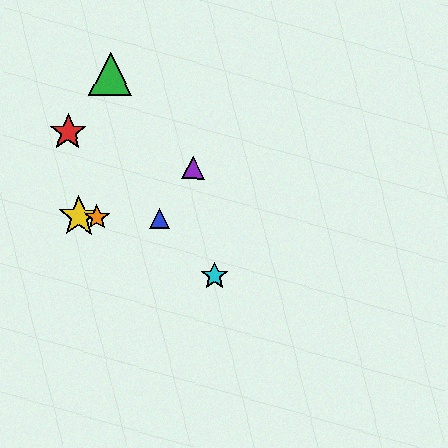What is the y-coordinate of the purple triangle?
The purple triangle is at y≈168.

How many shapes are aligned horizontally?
3 shapes (the blue triangle, the yellow star, the orange star) are aligned horizontally.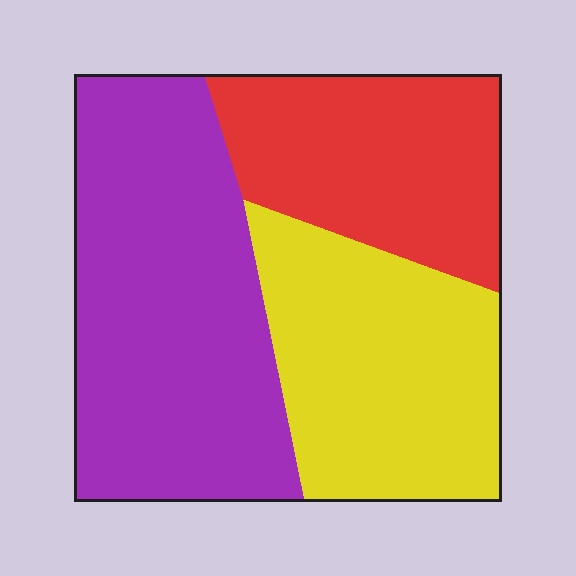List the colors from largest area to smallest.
From largest to smallest: purple, yellow, red.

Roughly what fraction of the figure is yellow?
Yellow takes up about one third (1/3) of the figure.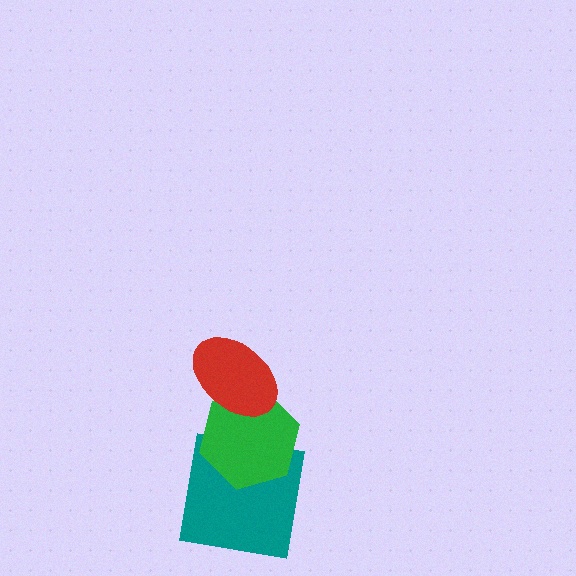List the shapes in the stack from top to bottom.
From top to bottom: the red ellipse, the green hexagon, the teal square.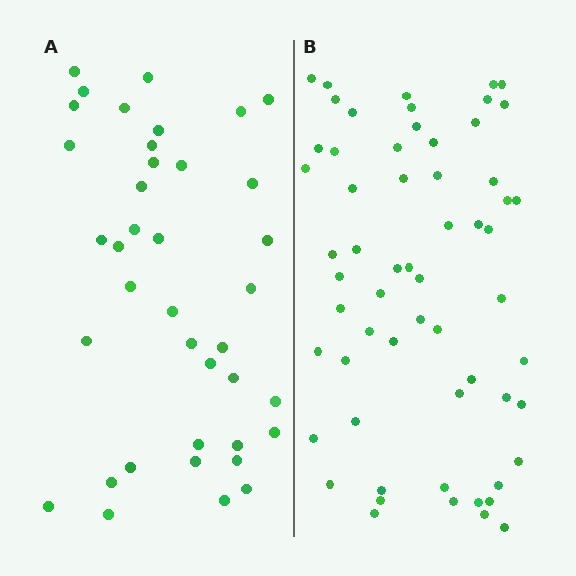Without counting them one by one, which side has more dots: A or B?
Region B (the right region) has more dots.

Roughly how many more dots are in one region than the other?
Region B has approximately 20 more dots than region A.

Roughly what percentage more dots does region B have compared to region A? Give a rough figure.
About 55% more.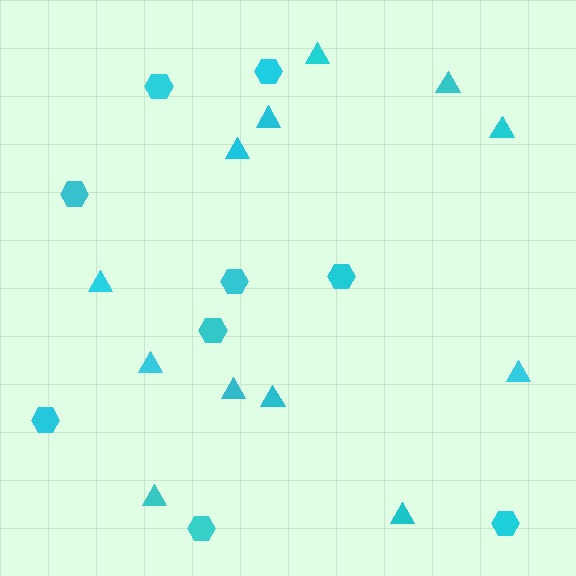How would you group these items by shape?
There are 2 groups: one group of triangles (12) and one group of hexagons (9).